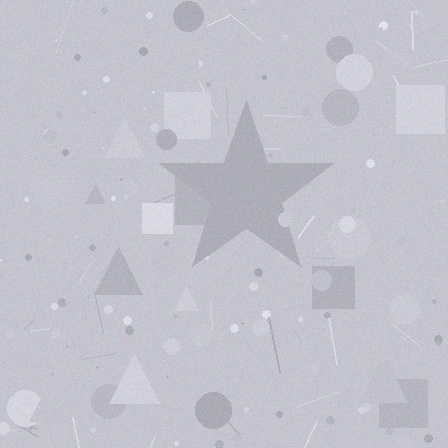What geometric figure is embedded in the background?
A star is embedded in the background.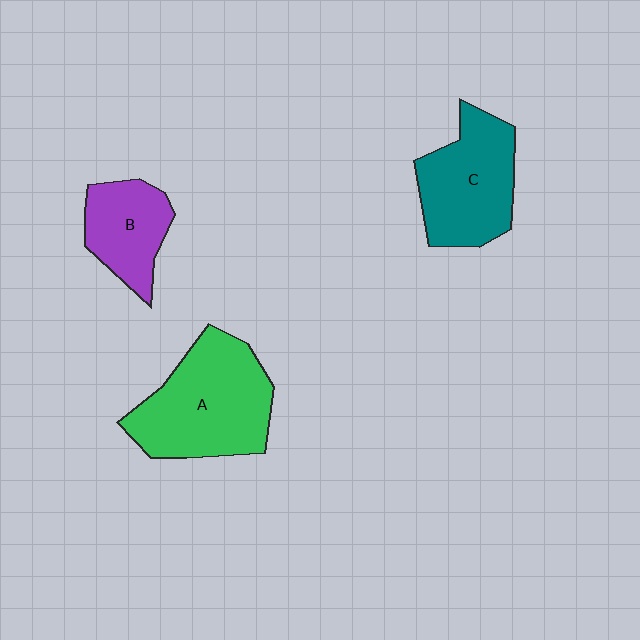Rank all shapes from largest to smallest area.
From largest to smallest: A (green), C (teal), B (purple).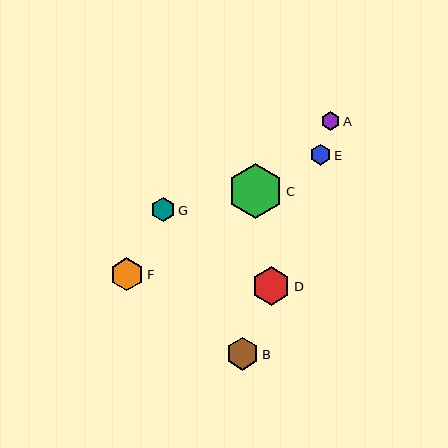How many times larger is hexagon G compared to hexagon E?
Hexagon G is approximately 1.1 times the size of hexagon E.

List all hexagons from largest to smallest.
From largest to smallest: C, D, F, B, G, E, A.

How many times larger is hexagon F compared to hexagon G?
Hexagon F is approximately 1.4 times the size of hexagon G.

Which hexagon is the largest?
Hexagon C is the largest with a size of approximately 55 pixels.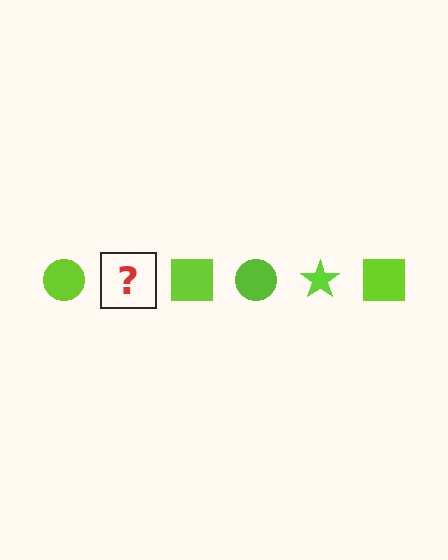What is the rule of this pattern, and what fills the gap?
The rule is that the pattern cycles through circle, star, square shapes in lime. The gap should be filled with a lime star.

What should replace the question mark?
The question mark should be replaced with a lime star.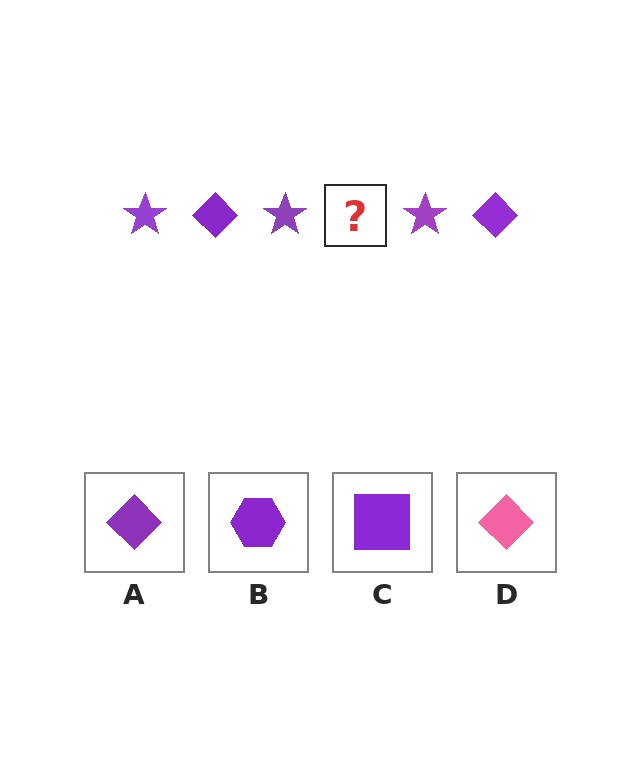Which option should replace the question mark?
Option A.